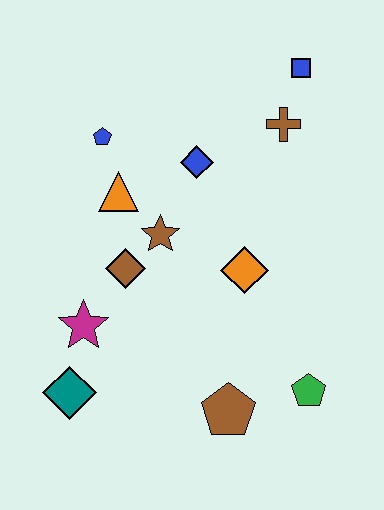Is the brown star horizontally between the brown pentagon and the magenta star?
Yes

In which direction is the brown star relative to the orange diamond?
The brown star is to the left of the orange diamond.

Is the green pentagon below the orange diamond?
Yes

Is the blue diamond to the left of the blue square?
Yes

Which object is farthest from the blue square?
The teal diamond is farthest from the blue square.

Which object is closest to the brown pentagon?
The green pentagon is closest to the brown pentagon.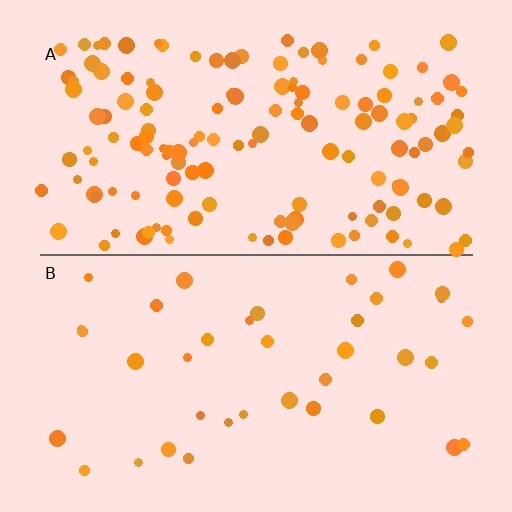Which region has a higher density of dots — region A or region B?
A (the top).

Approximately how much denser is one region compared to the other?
Approximately 3.7× — region A over region B.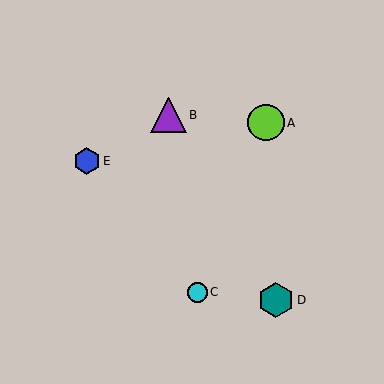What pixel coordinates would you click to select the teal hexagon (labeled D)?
Click at (276, 300) to select the teal hexagon D.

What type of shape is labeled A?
Shape A is a lime circle.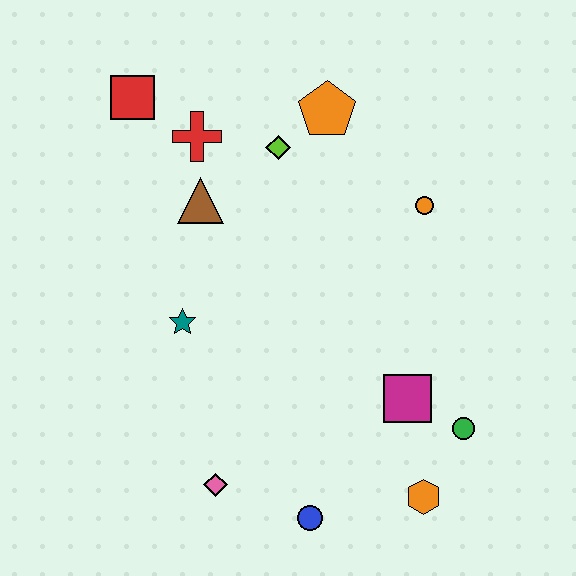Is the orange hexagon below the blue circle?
No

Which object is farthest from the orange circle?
The pink diamond is farthest from the orange circle.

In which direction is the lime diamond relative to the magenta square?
The lime diamond is above the magenta square.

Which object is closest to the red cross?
The brown triangle is closest to the red cross.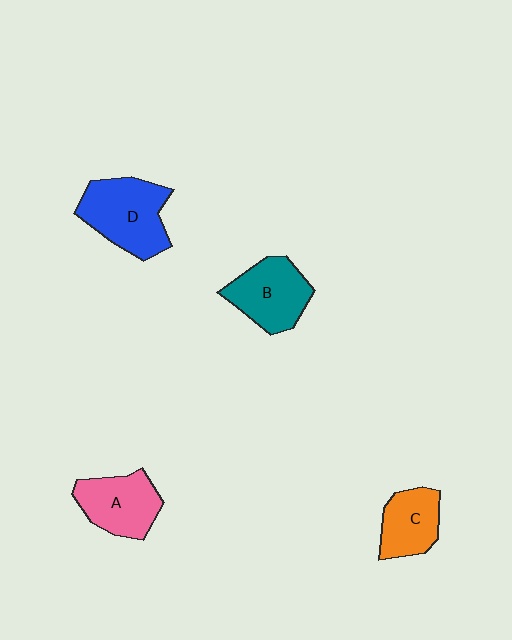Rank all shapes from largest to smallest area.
From largest to smallest: D (blue), B (teal), A (pink), C (orange).